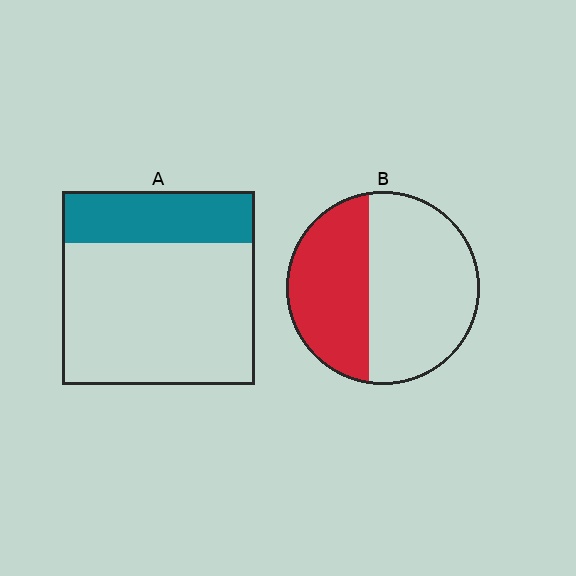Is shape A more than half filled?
No.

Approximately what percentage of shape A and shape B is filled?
A is approximately 25% and B is approximately 40%.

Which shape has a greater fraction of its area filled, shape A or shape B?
Shape B.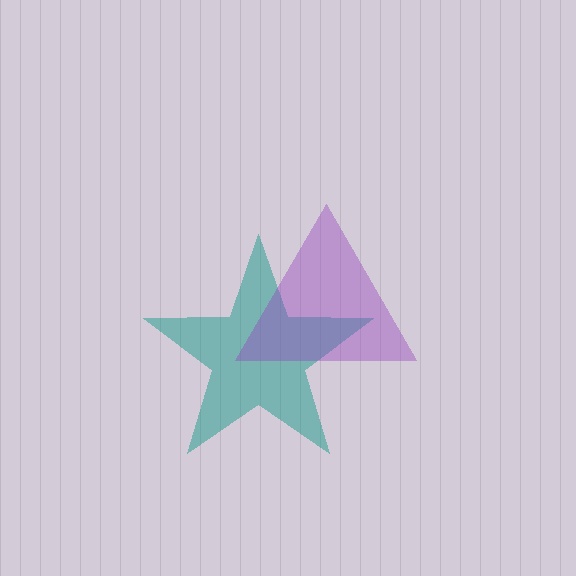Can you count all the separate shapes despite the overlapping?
Yes, there are 2 separate shapes.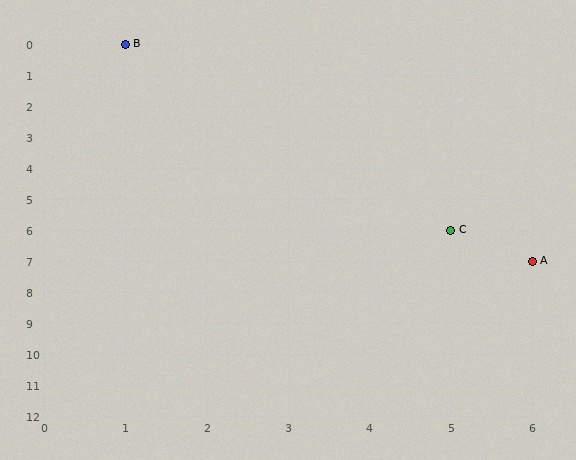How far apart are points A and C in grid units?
Points A and C are 1 column and 1 row apart (about 1.4 grid units diagonally).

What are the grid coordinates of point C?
Point C is at grid coordinates (5, 6).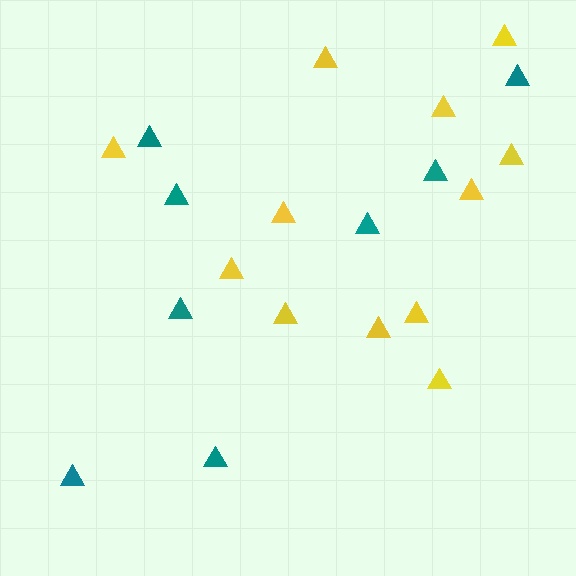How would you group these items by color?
There are 2 groups: one group of yellow triangles (12) and one group of teal triangles (8).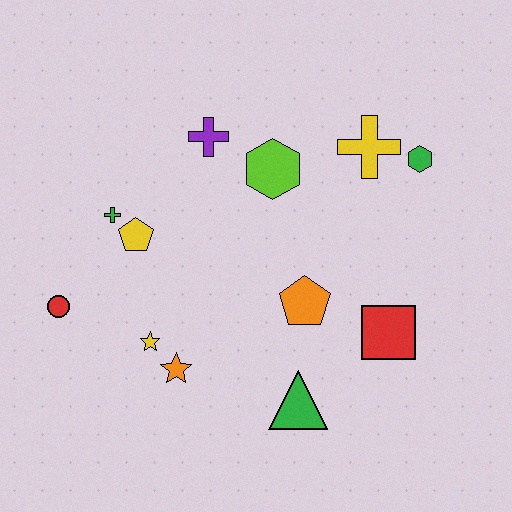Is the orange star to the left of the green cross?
No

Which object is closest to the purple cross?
The lime hexagon is closest to the purple cross.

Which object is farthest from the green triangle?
The purple cross is farthest from the green triangle.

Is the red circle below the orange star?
No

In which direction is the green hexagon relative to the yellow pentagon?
The green hexagon is to the right of the yellow pentagon.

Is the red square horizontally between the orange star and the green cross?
No